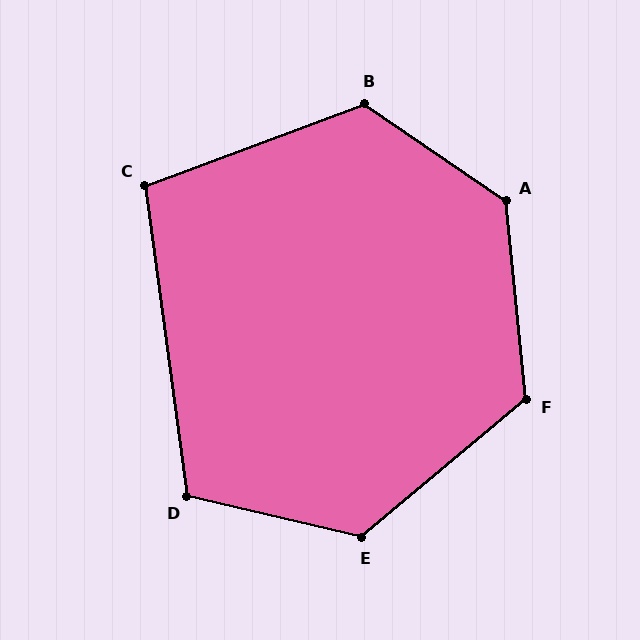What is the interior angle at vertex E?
Approximately 127 degrees (obtuse).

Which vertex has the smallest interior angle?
C, at approximately 103 degrees.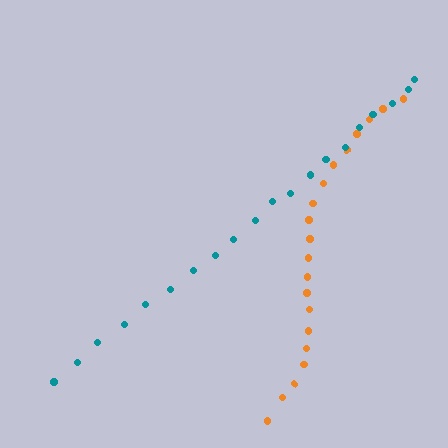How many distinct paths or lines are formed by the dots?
There are 2 distinct paths.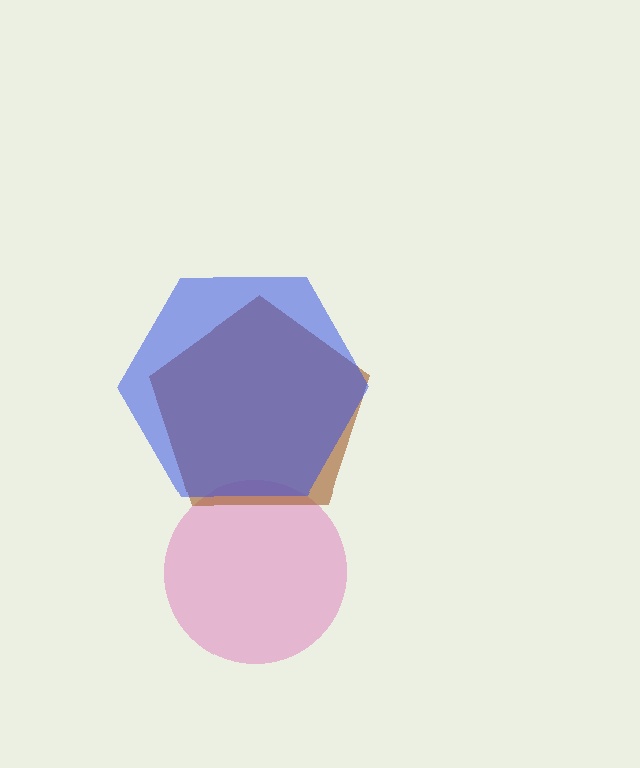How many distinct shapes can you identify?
There are 3 distinct shapes: a pink circle, a brown pentagon, a blue hexagon.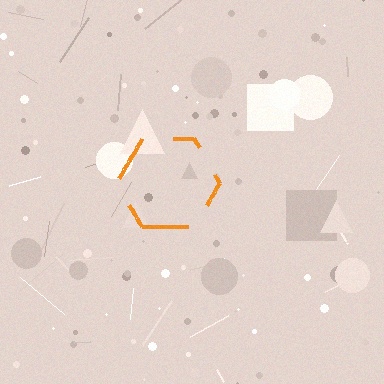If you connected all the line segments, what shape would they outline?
They would outline a hexagon.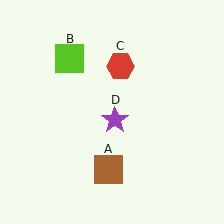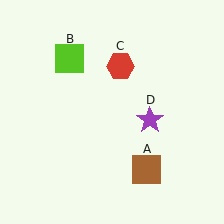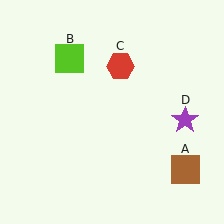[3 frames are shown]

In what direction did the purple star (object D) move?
The purple star (object D) moved right.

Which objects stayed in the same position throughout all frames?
Lime square (object B) and red hexagon (object C) remained stationary.